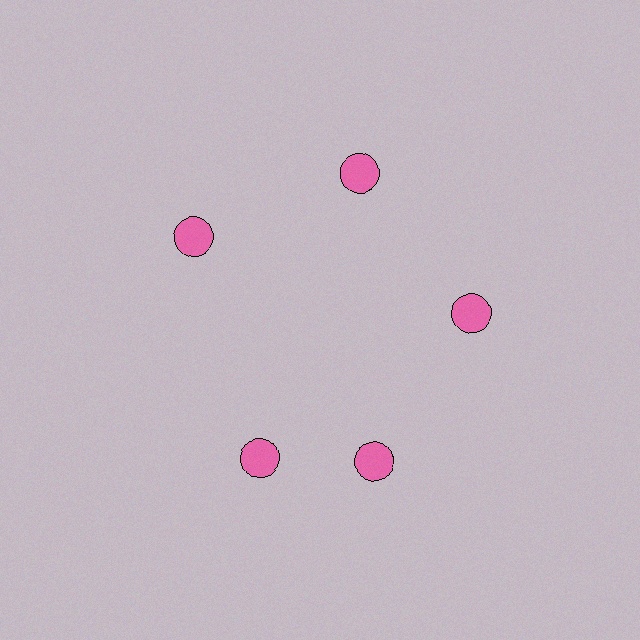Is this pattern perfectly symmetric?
No. The 5 pink circles are arranged in a ring, but one element near the 8 o'clock position is rotated out of alignment along the ring, breaking the 5-fold rotational symmetry.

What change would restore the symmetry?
The symmetry would be restored by rotating it back into even spacing with its neighbors so that all 5 circles sit at equal angles and equal distance from the center.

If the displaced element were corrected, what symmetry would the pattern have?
It would have 5-fold rotational symmetry — the pattern would map onto itself every 72 degrees.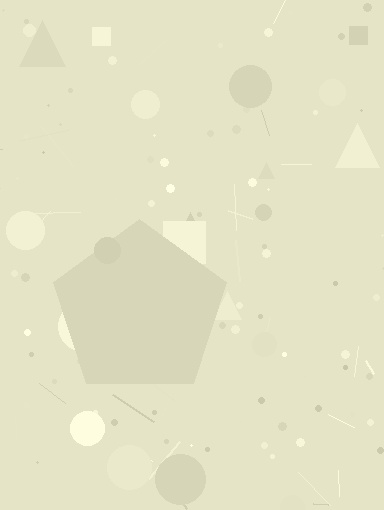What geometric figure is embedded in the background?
A pentagon is embedded in the background.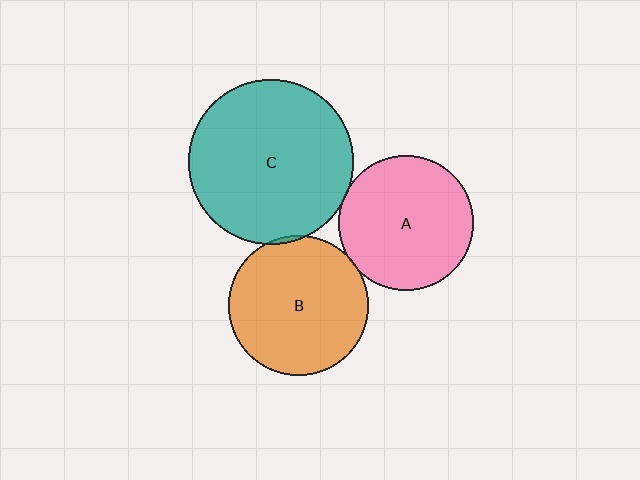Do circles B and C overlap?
Yes.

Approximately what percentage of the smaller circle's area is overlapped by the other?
Approximately 5%.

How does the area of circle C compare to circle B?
Approximately 1.4 times.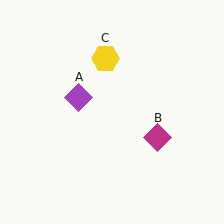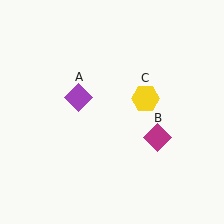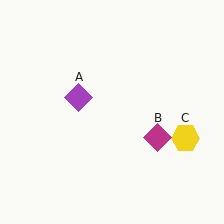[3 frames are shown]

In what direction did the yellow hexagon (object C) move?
The yellow hexagon (object C) moved down and to the right.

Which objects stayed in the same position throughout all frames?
Purple diamond (object A) and magenta diamond (object B) remained stationary.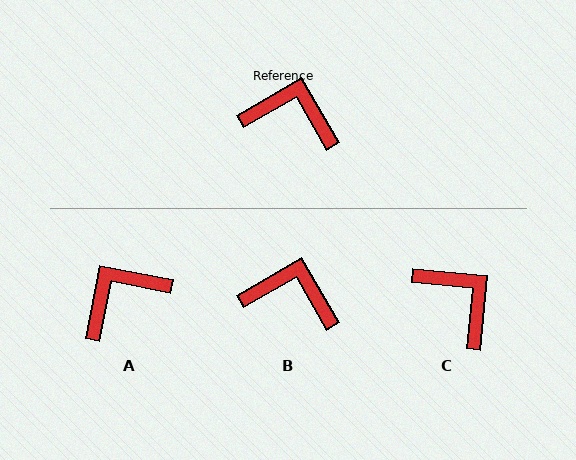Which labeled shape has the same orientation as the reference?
B.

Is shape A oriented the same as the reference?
No, it is off by about 49 degrees.